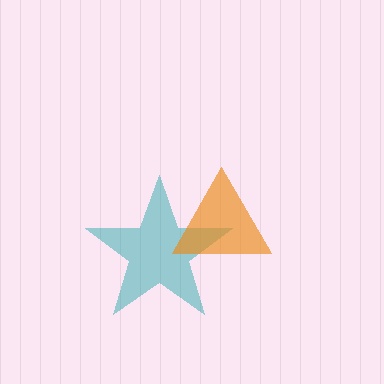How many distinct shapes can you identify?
There are 2 distinct shapes: a teal star, an orange triangle.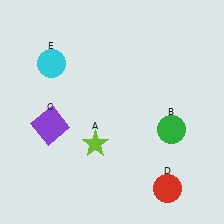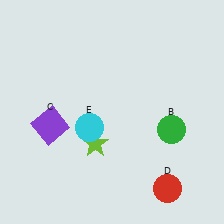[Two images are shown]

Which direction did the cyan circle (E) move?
The cyan circle (E) moved down.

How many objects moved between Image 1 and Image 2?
1 object moved between the two images.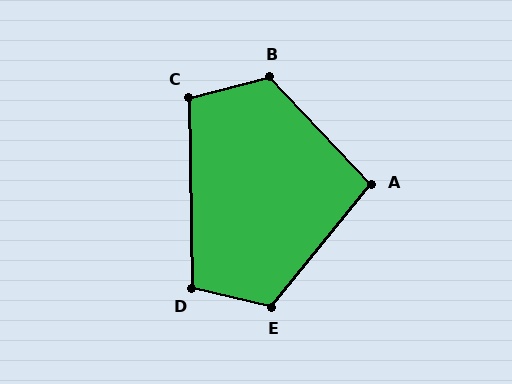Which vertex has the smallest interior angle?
A, at approximately 97 degrees.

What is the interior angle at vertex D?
Approximately 104 degrees (obtuse).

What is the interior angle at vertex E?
Approximately 116 degrees (obtuse).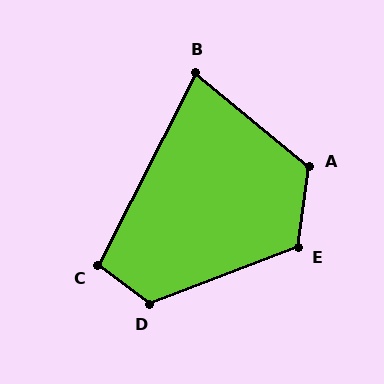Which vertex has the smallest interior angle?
B, at approximately 77 degrees.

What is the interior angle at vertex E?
Approximately 118 degrees (obtuse).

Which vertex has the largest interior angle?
D, at approximately 123 degrees.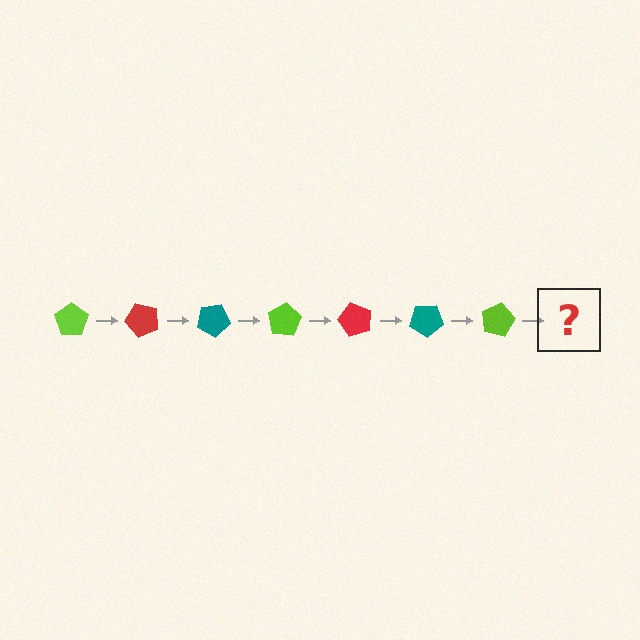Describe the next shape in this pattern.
It should be a red pentagon, rotated 350 degrees from the start.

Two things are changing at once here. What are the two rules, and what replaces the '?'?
The two rules are that it rotates 50 degrees each step and the color cycles through lime, red, and teal. The '?' should be a red pentagon, rotated 350 degrees from the start.